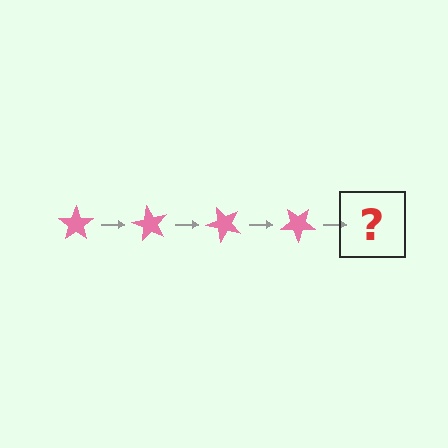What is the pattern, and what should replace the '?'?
The pattern is that the star rotates 60 degrees each step. The '?' should be a pink star rotated 240 degrees.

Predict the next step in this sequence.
The next step is a pink star rotated 240 degrees.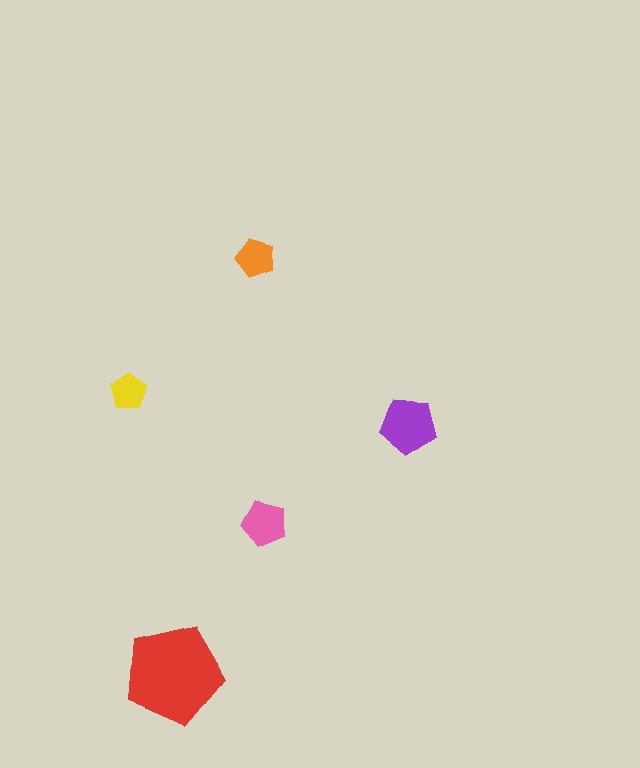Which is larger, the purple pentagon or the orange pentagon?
The purple one.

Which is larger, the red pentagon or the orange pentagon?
The red one.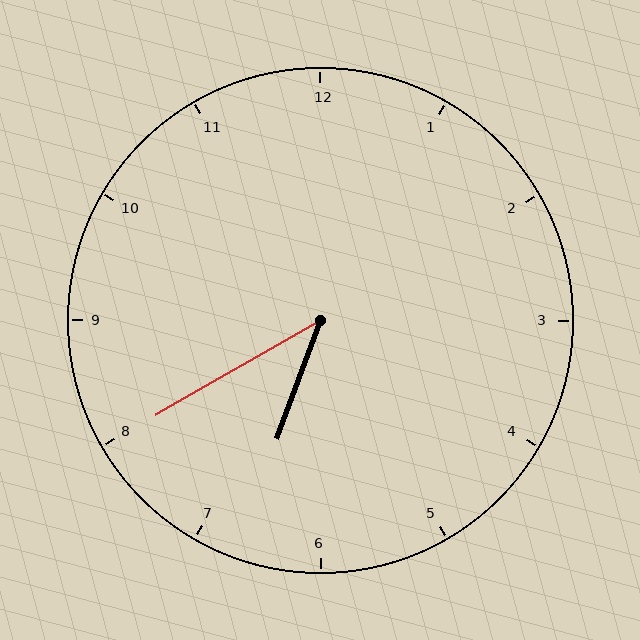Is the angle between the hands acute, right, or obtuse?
It is acute.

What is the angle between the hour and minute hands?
Approximately 40 degrees.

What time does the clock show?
6:40.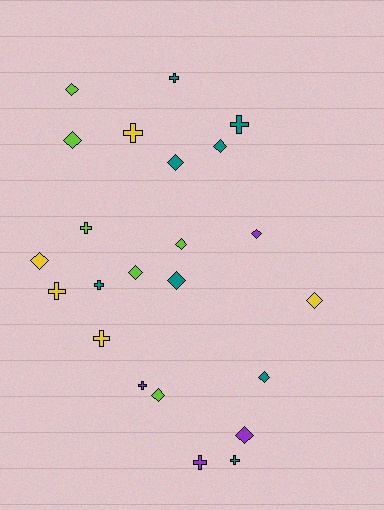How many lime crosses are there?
There is 1 lime cross.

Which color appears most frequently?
Teal, with 8 objects.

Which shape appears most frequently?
Diamond, with 13 objects.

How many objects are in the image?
There are 23 objects.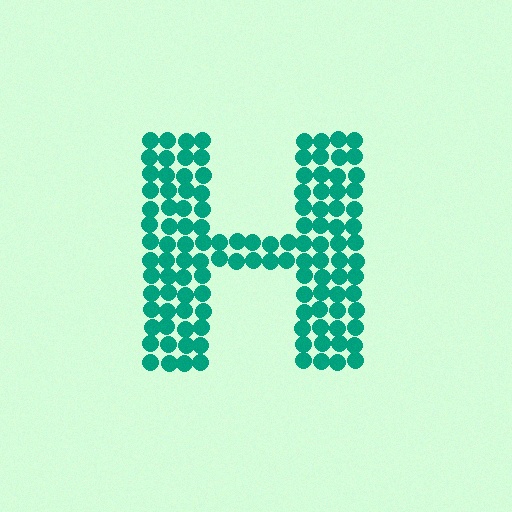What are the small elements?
The small elements are circles.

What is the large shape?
The large shape is the letter H.